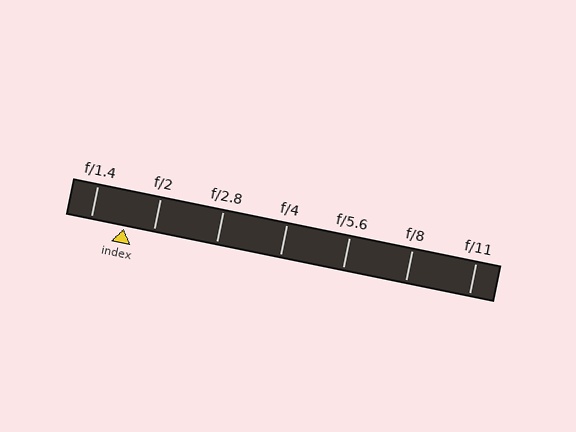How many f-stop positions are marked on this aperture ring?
There are 7 f-stop positions marked.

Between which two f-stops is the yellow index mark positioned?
The index mark is between f/1.4 and f/2.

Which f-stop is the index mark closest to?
The index mark is closest to f/2.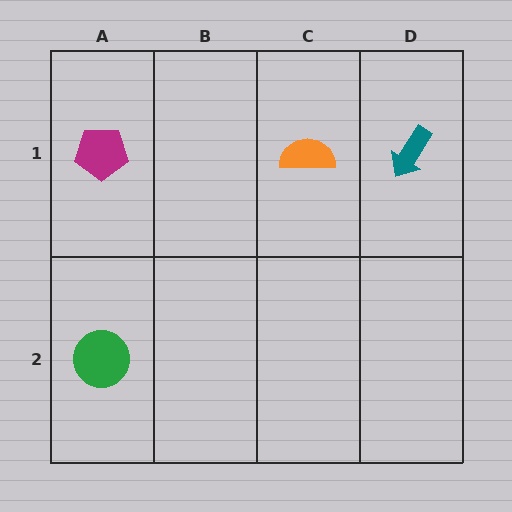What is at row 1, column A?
A magenta pentagon.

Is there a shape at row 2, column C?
No, that cell is empty.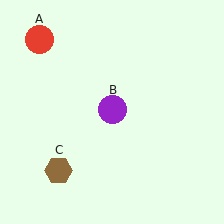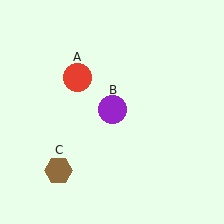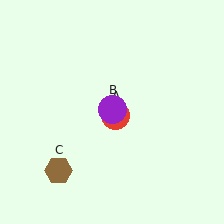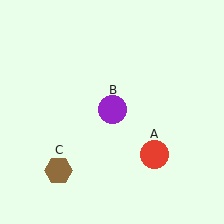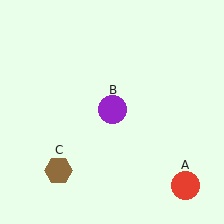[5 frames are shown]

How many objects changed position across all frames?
1 object changed position: red circle (object A).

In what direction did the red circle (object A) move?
The red circle (object A) moved down and to the right.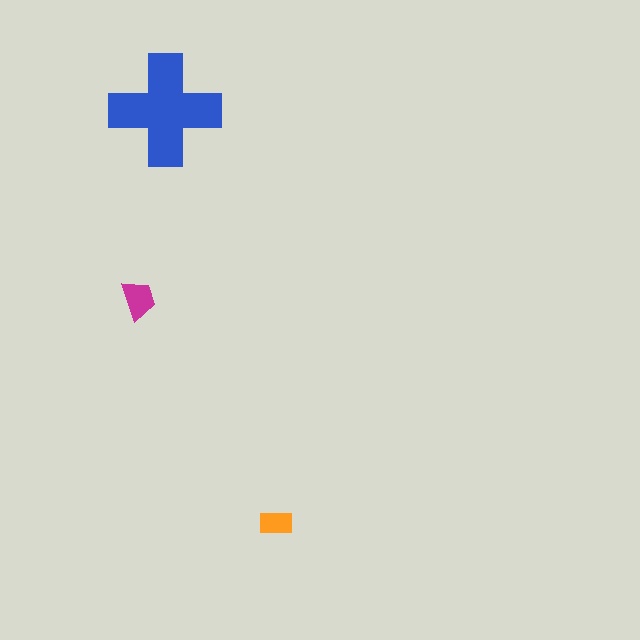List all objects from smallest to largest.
The orange rectangle, the magenta trapezoid, the blue cross.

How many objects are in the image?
There are 3 objects in the image.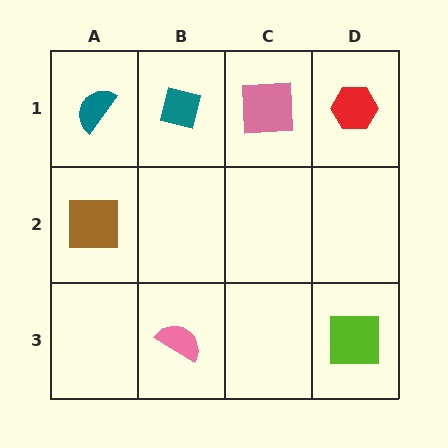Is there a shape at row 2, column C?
No, that cell is empty.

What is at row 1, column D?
A red hexagon.